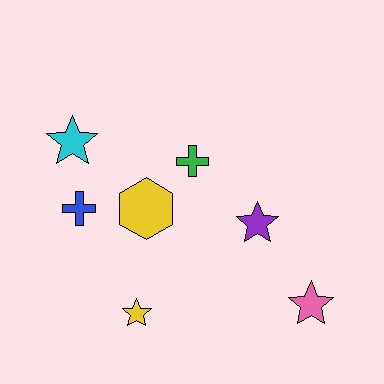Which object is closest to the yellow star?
The yellow hexagon is closest to the yellow star.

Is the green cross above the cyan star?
No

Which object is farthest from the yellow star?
The cyan star is farthest from the yellow star.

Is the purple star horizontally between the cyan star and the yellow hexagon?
No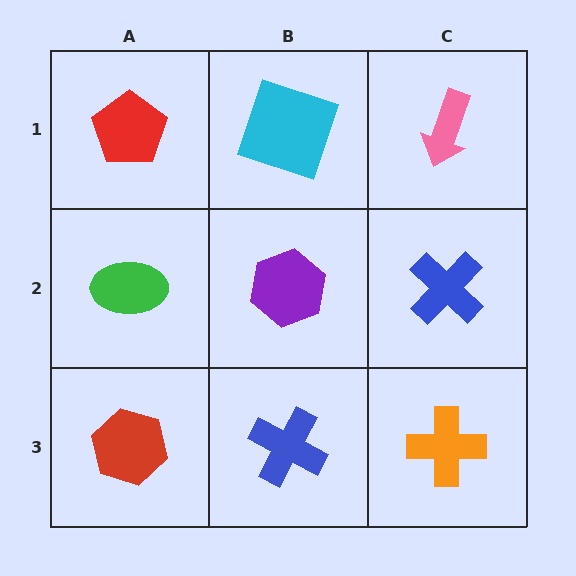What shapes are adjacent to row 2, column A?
A red pentagon (row 1, column A), a red hexagon (row 3, column A), a purple hexagon (row 2, column B).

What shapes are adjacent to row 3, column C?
A blue cross (row 2, column C), a blue cross (row 3, column B).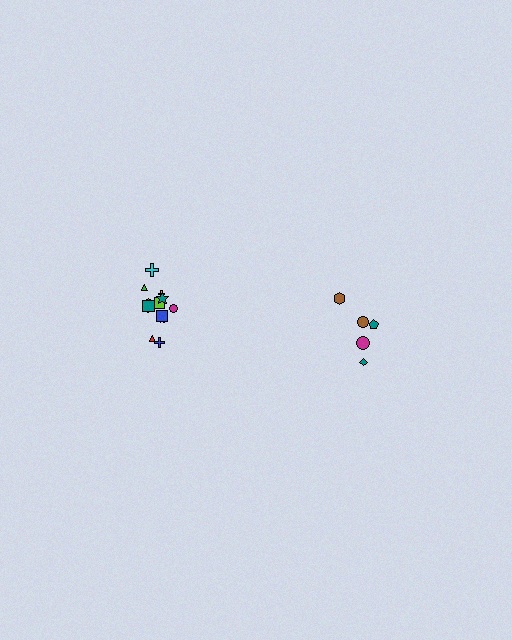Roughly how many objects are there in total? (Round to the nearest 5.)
Roughly 15 objects in total.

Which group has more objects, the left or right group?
The left group.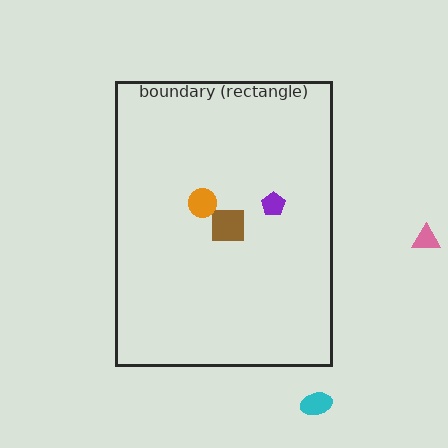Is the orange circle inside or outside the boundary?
Inside.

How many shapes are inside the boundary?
3 inside, 2 outside.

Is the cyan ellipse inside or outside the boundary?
Outside.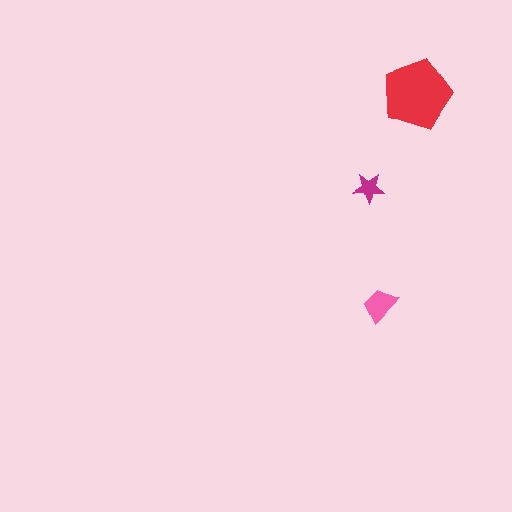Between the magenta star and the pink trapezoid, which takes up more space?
The pink trapezoid.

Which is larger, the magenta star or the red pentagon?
The red pentagon.